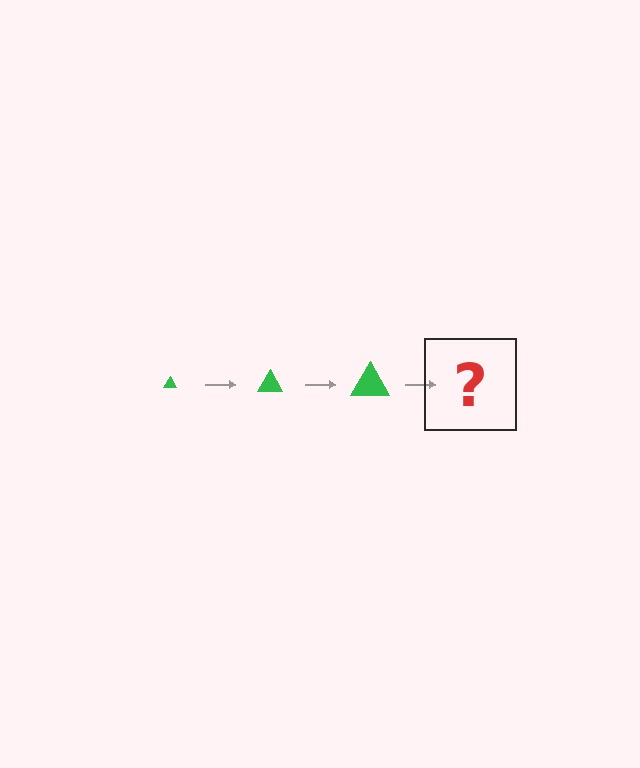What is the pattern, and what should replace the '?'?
The pattern is that the triangle gets progressively larger each step. The '?' should be a green triangle, larger than the previous one.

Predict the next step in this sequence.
The next step is a green triangle, larger than the previous one.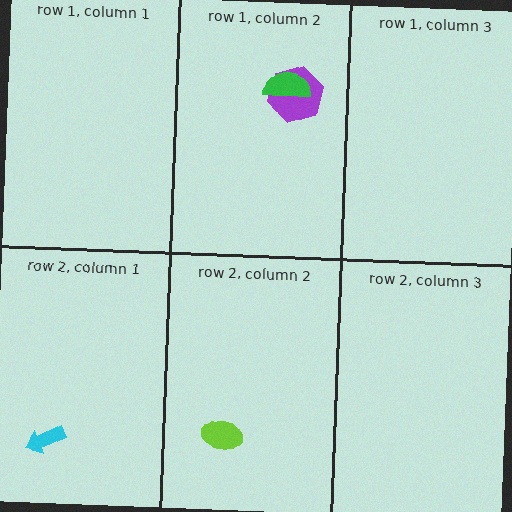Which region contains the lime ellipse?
The row 2, column 2 region.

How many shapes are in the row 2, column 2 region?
1.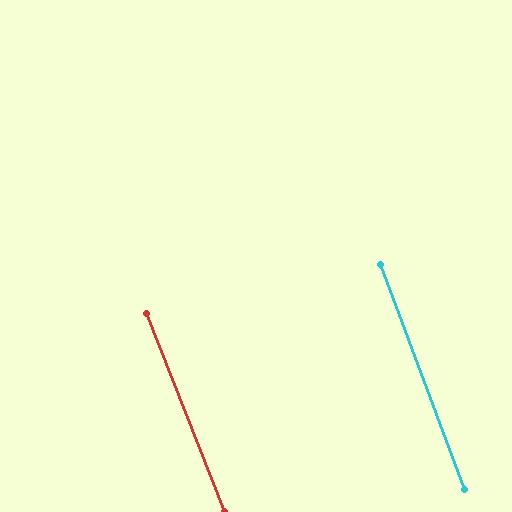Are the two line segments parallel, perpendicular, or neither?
Parallel — their directions differ by only 1.1°.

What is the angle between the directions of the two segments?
Approximately 1 degree.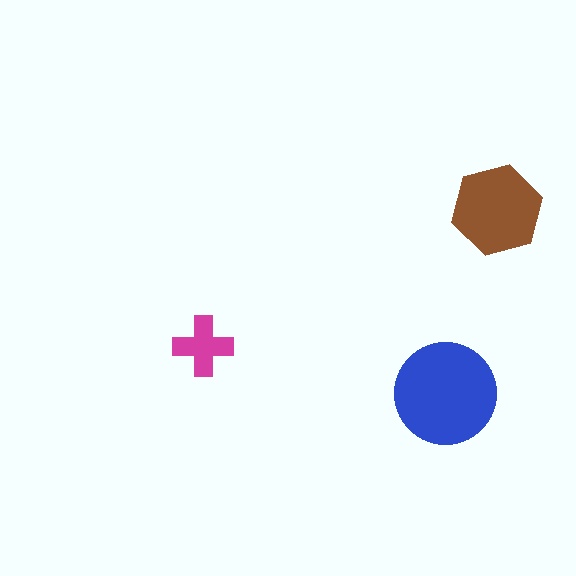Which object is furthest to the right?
The brown hexagon is rightmost.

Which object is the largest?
The blue circle.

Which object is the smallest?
The magenta cross.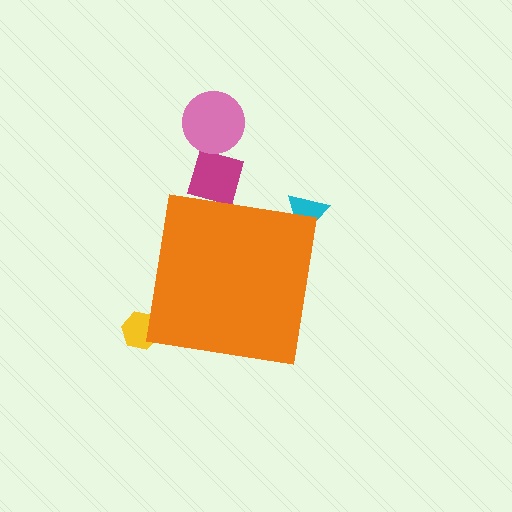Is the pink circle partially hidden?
No, the pink circle is fully visible.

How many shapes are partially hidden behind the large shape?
3 shapes are partially hidden.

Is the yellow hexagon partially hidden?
Yes, the yellow hexagon is partially hidden behind the orange square.